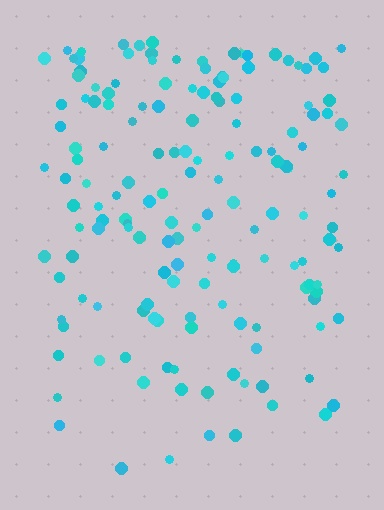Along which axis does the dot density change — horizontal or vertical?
Vertical.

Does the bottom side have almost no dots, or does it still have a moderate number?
Still a moderate number, just noticeably fewer than the top.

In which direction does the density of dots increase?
From bottom to top, with the top side densest.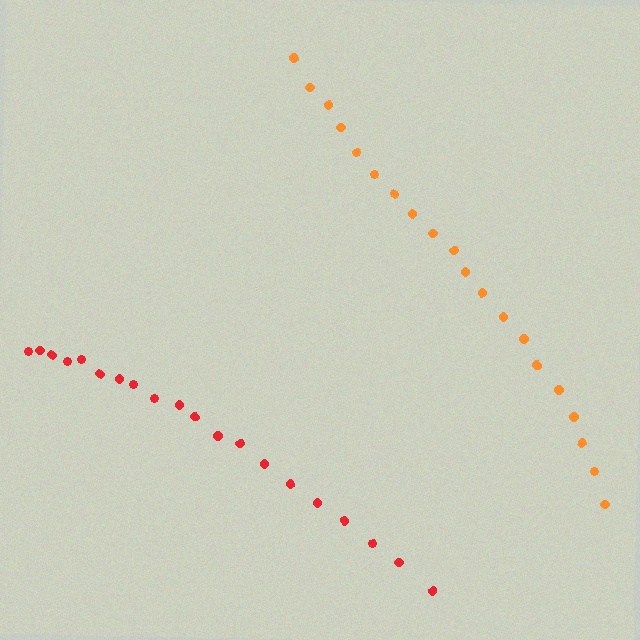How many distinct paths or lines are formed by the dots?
There are 2 distinct paths.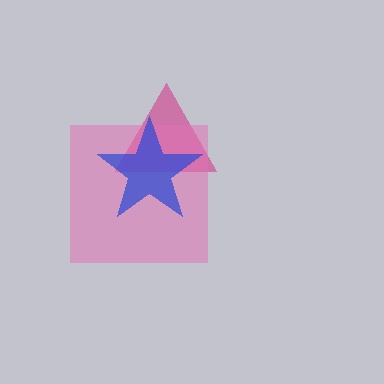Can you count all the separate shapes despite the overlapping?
Yes, there are 3 separate shapes.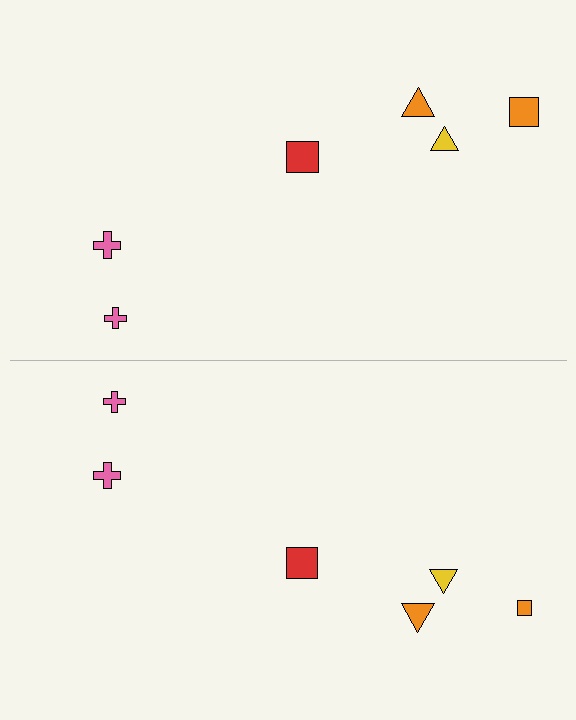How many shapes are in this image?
There are 12 shapes in this image.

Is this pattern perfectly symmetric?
No, the pattern is not perfectly symmetric. The orange square on the bottom side has a different size than its mirror counterpart.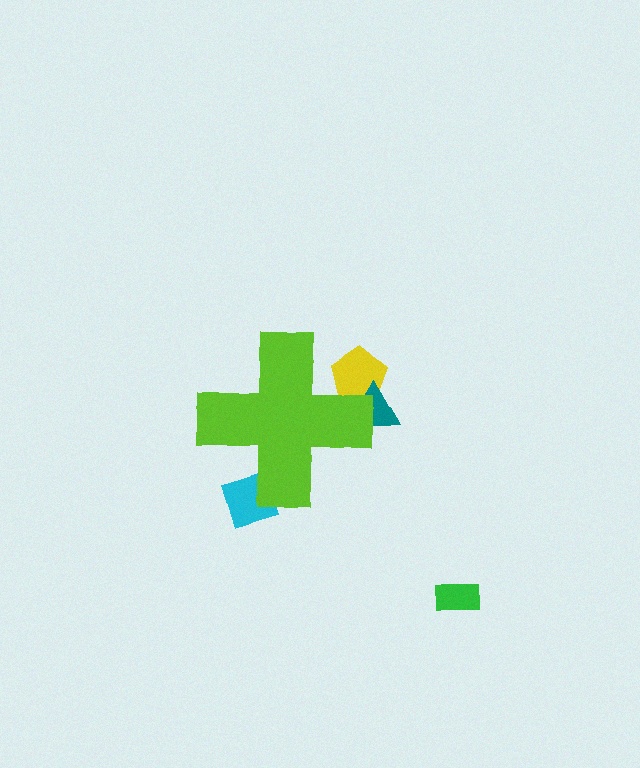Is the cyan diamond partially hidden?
Yes, the cyan diamond is partially hidden behind the lime cross.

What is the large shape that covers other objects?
A lime cross.